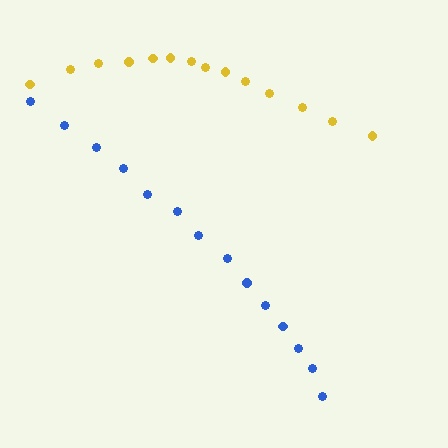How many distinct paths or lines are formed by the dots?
There are 2 distinct paths.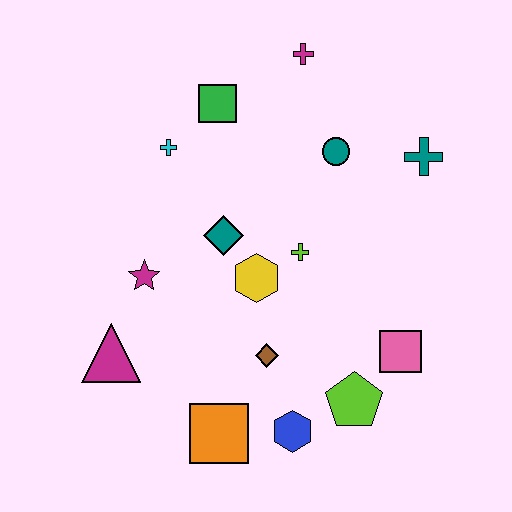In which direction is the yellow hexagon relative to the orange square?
The yellow hexagon is above the orange square.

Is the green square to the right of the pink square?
No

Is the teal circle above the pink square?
Yes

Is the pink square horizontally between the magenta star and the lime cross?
No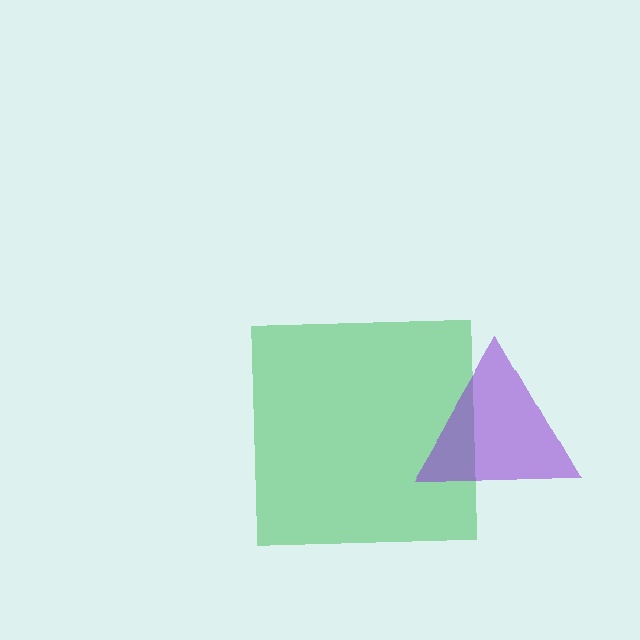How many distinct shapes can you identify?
There are 2 distinct shapes: a green square, a purple triangle.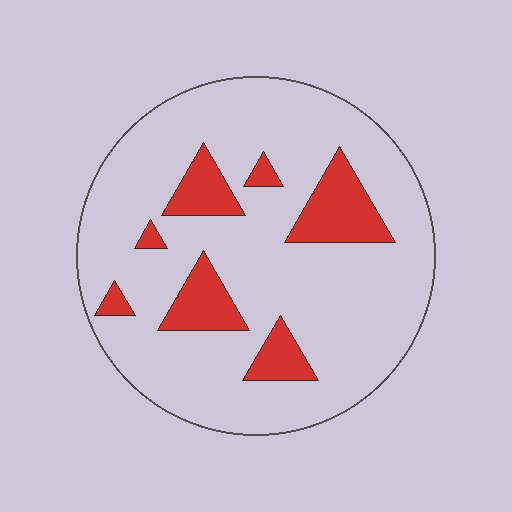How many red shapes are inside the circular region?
7.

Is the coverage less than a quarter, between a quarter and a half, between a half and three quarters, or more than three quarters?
Less than a quarter.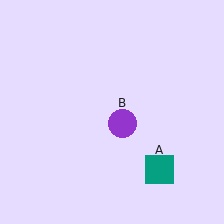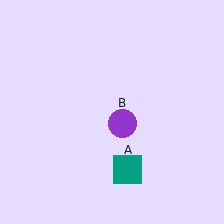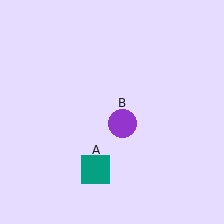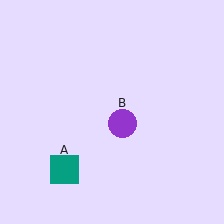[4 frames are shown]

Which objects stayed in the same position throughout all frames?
Purple circle (object B) remained stationary.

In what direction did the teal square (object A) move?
The teal square (object A) moved left.